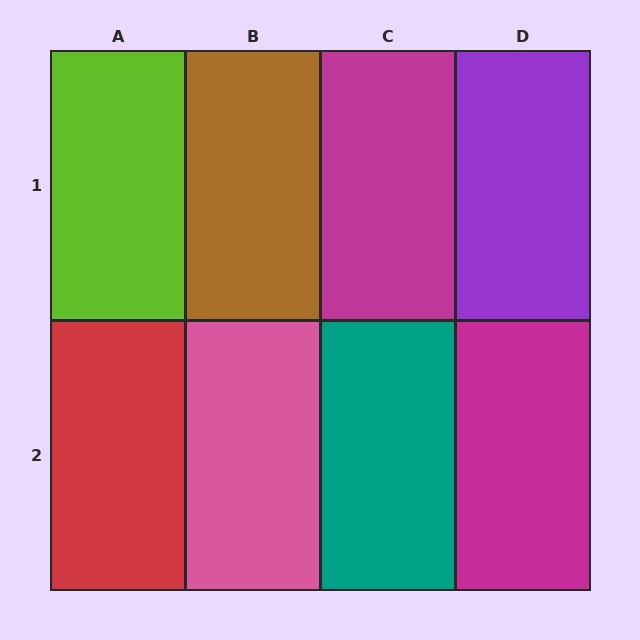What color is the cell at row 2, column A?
Red.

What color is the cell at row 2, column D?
Magenta.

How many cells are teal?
1 cell is teal.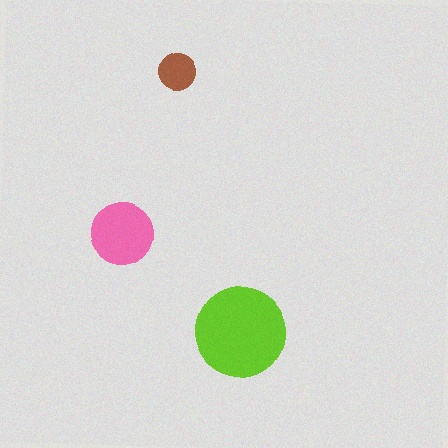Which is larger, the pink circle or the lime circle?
The lime one.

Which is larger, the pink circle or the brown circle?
The pink one.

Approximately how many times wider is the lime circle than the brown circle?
About 2.5 times wider.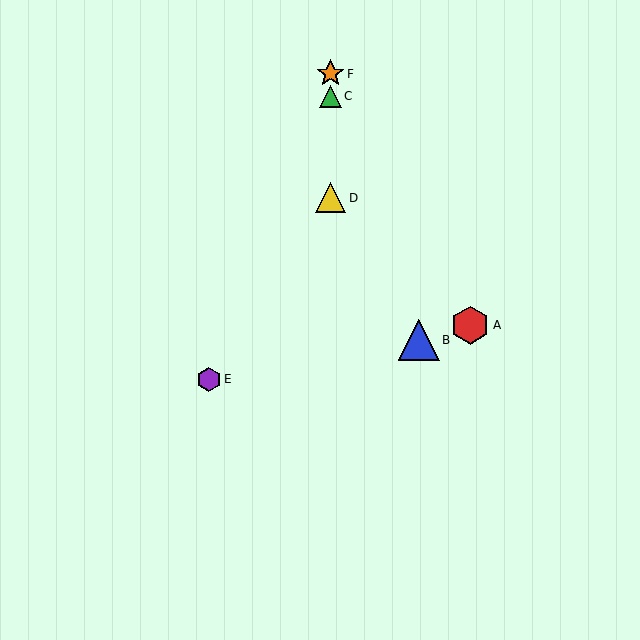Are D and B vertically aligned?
No, D is at x≈330 and B is at x≈419.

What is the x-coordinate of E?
Object E is at x≈209.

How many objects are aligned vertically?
3 objects (C, D, F) are aligned vertically.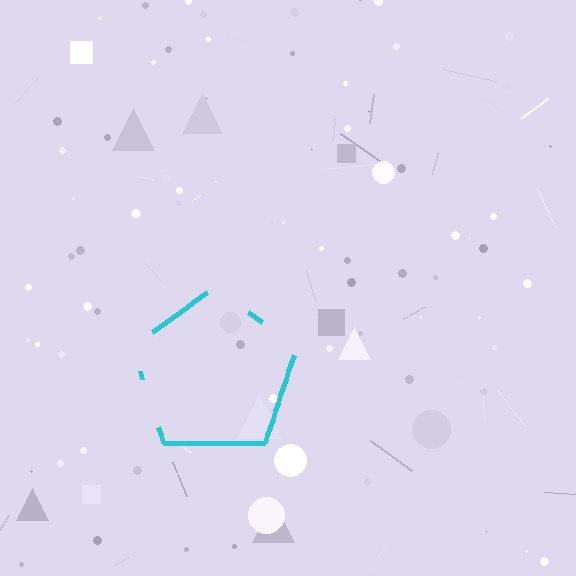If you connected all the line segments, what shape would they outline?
They would outline a pentagon.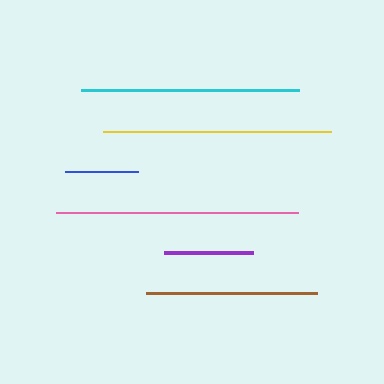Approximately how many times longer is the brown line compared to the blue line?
The brown line is approximately 2.3 times the length of the blue line.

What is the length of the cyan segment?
The cyan segment is approximately 217 pixels long.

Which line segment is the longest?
The pink line is the longest at approximately 243 pixels.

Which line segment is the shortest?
The blue line is the shortest at approximately 73 pixels.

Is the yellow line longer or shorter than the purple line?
The yellow line is longer than the purple line.